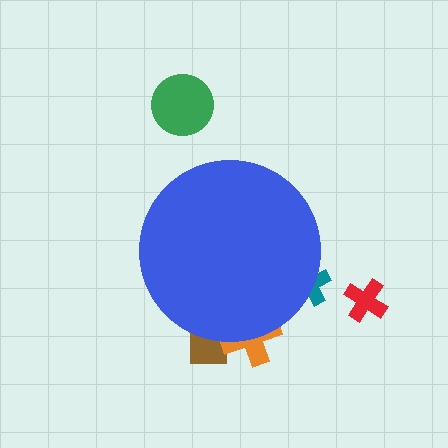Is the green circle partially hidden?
No, the green circle is fully visible.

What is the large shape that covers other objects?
A blue circle.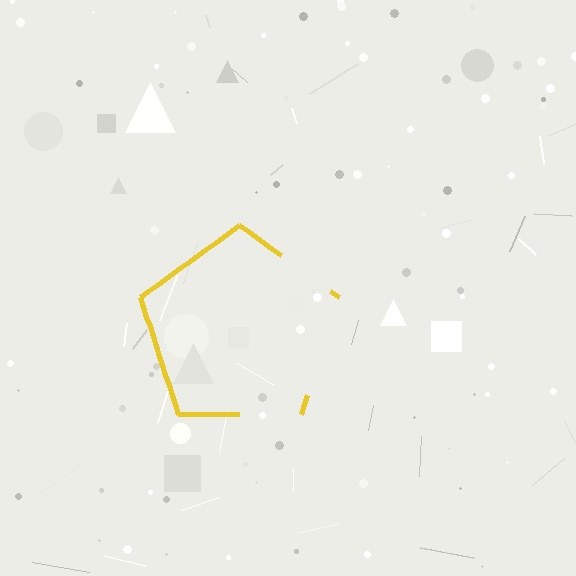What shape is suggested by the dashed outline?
The dashed outline suggests a pentagon.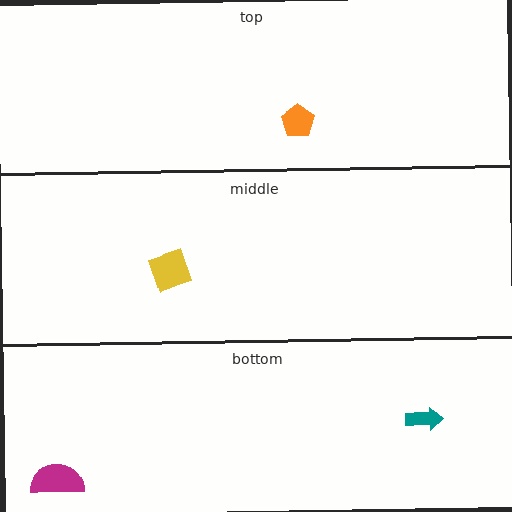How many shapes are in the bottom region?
2.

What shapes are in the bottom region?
The teal arrow, the magenta semicircle.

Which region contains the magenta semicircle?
The bottom region.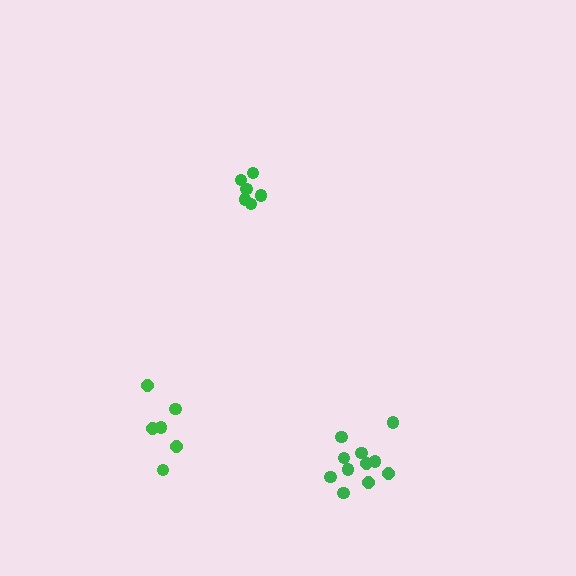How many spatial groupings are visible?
There are 3 spatial groupings.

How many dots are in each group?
Group 1: 11 dots, Group 2: 6 dots, Group 3: 6 dots (23 total).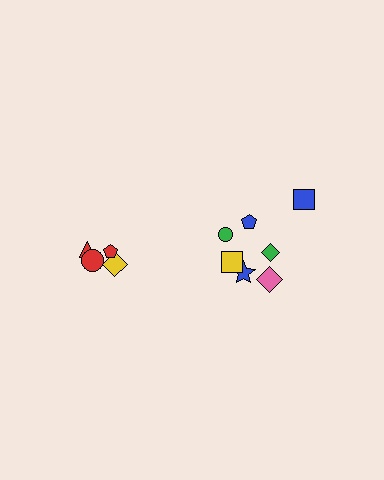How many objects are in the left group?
There are 4 objects.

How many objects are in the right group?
There are 7 objects.